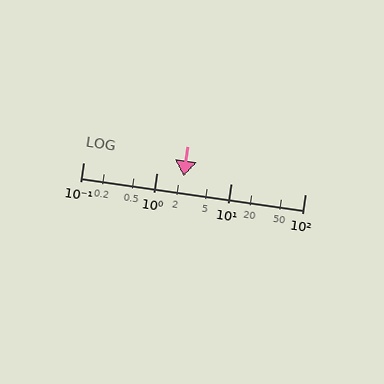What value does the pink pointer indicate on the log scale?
The pointer indicates approximately 2.3.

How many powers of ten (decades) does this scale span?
The scale spans 3 decades, from 0.1 to 100.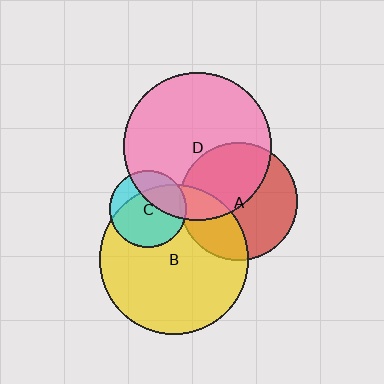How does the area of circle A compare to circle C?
Approximately 2.3 times.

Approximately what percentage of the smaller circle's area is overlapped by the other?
Approximately 15%.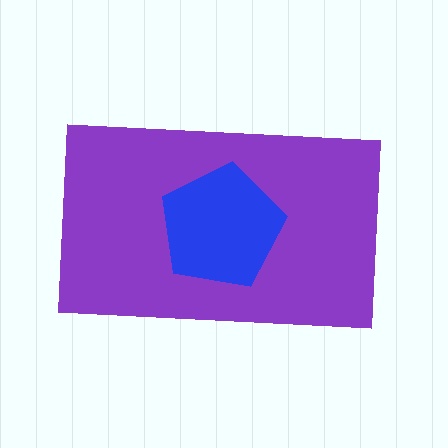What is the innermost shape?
The blue pentagon.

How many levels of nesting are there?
2.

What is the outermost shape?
The purple rectangle.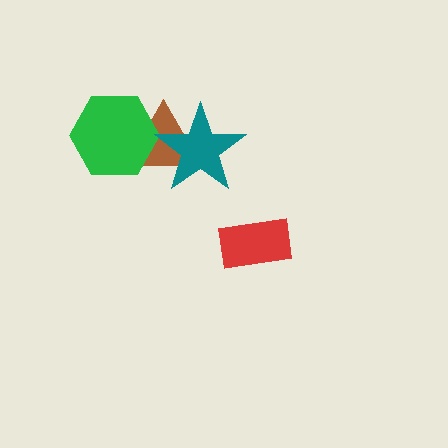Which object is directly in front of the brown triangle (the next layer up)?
The green hexagon is directly in front of the brown triangle.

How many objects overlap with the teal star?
1 object overlaps with the teal star.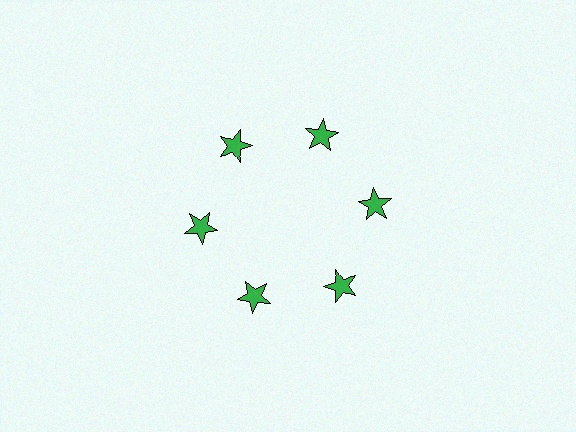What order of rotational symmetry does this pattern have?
This pattern has 6-fold rotational symmetry.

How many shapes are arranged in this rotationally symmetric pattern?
There are 6 shapes, arranged in 6 groups of 1.